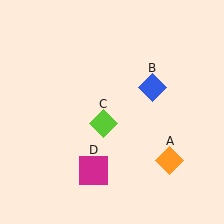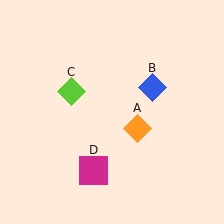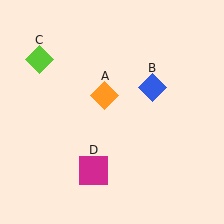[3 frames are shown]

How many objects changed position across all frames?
2 objects changed position: orange diamond (object A), lime diamond (object C).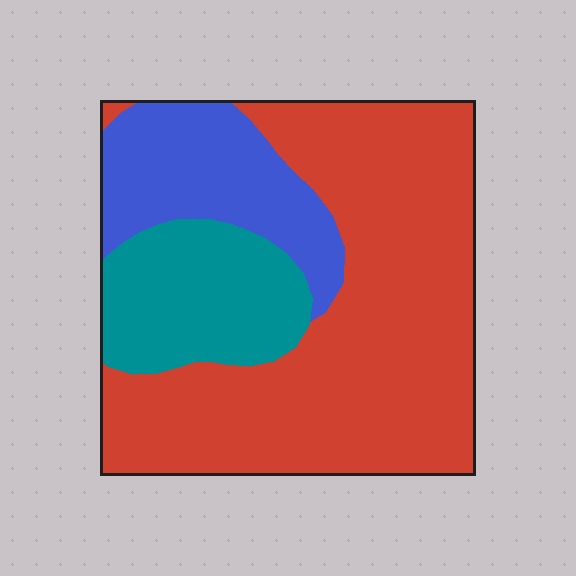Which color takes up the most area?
Red, at roughly 60%.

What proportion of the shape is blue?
Blue covers around 20% of the shape.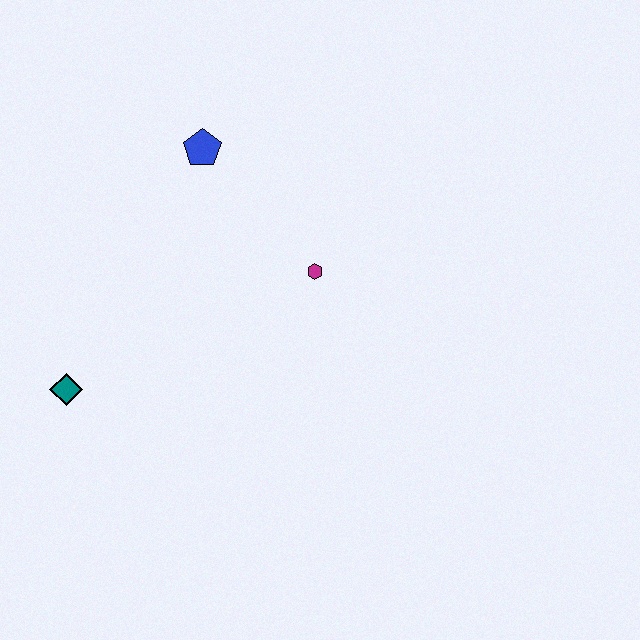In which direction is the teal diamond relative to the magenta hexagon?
The teal diamond is to the left of the magenta hexagon.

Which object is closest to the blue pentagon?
The magenta hexagon is closest to the blue pentagon.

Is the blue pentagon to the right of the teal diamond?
Yes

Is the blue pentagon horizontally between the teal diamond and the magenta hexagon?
Yes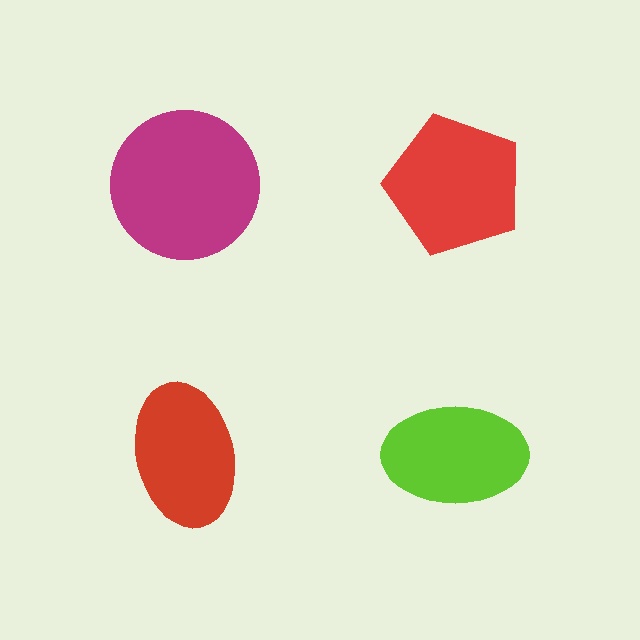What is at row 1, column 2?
A red pentagon.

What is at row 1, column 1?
A magenta circle.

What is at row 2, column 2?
A lime ellipse.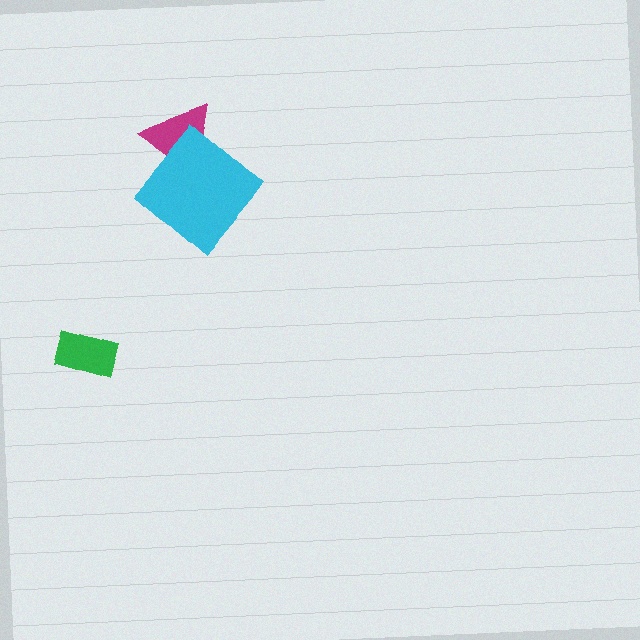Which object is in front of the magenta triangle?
The cyan diamond is in front of the magenta triangle.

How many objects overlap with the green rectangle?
0 objects overlap with the green rectangle.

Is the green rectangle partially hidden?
No, no other shape covers it.